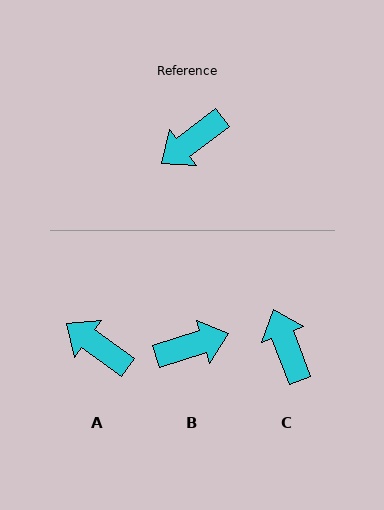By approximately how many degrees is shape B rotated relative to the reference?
Approximately 160 degrees counter-clockwise.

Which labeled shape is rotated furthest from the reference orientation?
B, about 160 degrees away.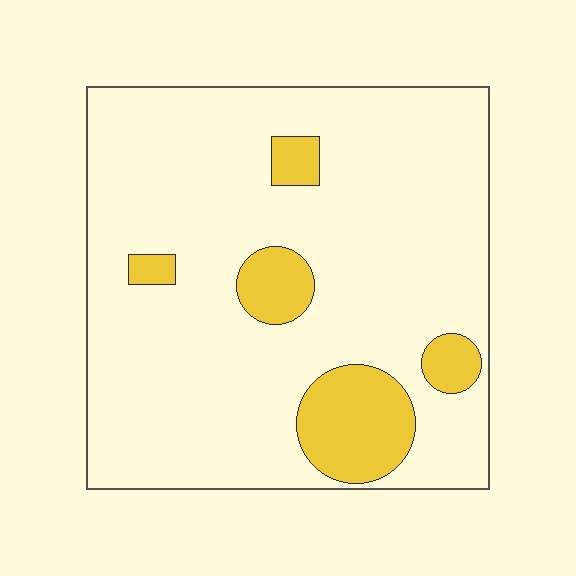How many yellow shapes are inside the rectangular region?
5.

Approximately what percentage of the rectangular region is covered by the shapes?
Approximately 15%.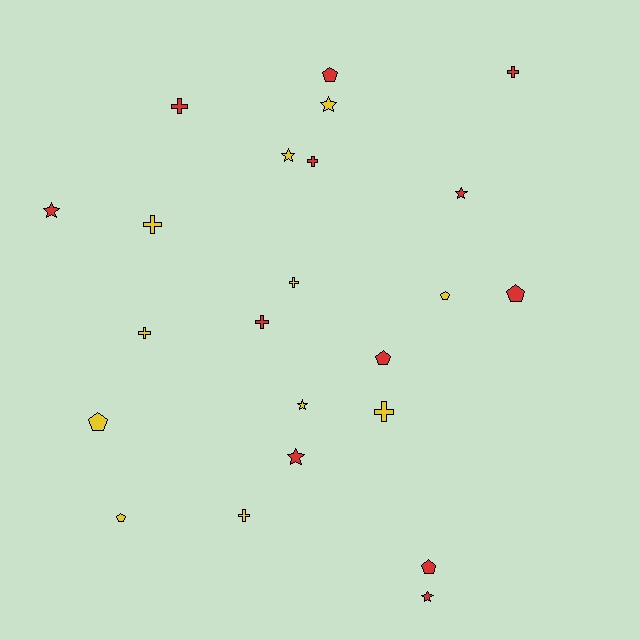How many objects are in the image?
There are 23 objects.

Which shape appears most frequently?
Cross, with 9 objects.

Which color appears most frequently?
Red, with 12 objects.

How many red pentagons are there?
There are 4 red pentagons.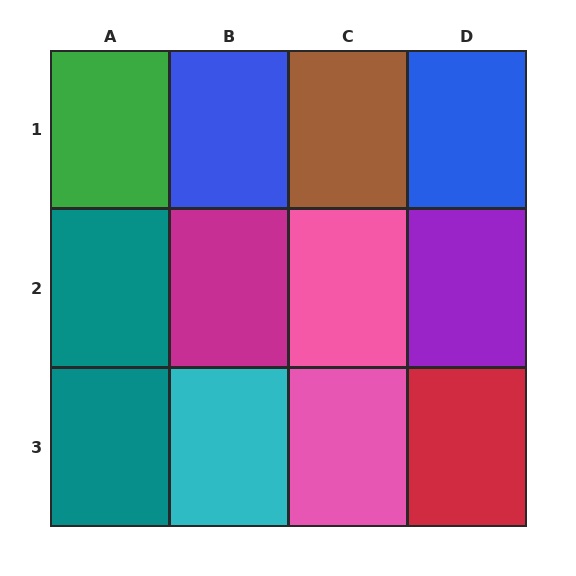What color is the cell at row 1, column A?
Green.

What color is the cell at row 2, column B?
Magenta.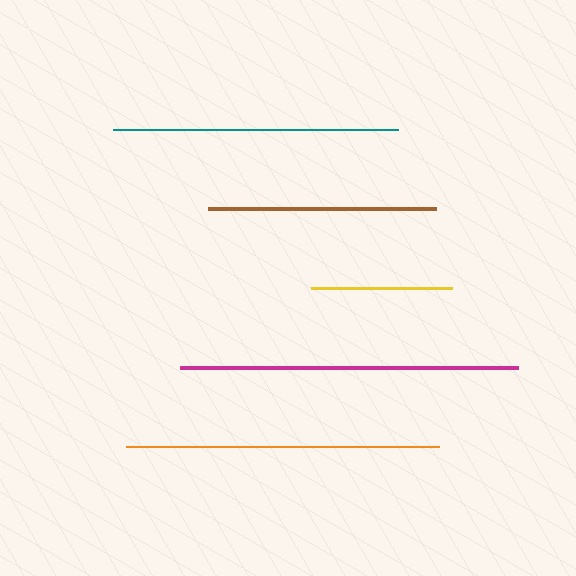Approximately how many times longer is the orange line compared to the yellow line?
The orange line is approximately 2.2 times the length of the yellow line.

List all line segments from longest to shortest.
From longest to shortest: magenta, orange, teal, brown, yellow.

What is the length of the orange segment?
The orange segment is approximately 313 pixels long.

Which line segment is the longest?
The magenta line is the longest at approximately 338 pixels.